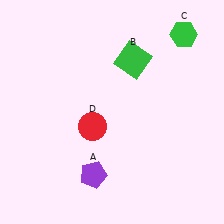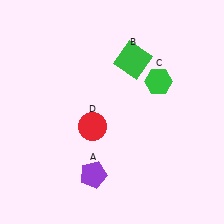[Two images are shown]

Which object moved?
The green hexagon (C) moved down.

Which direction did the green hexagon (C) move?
The green hexagon (C) moved down.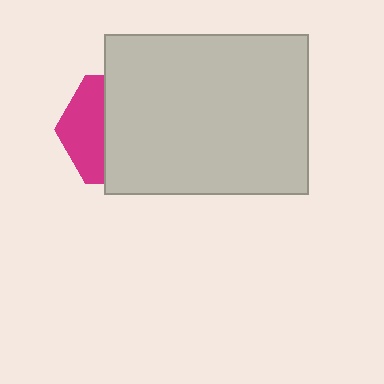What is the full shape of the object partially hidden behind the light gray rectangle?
The partially hidden object is a magenta hexagon.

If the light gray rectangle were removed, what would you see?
You would see the complete magenta hexagon.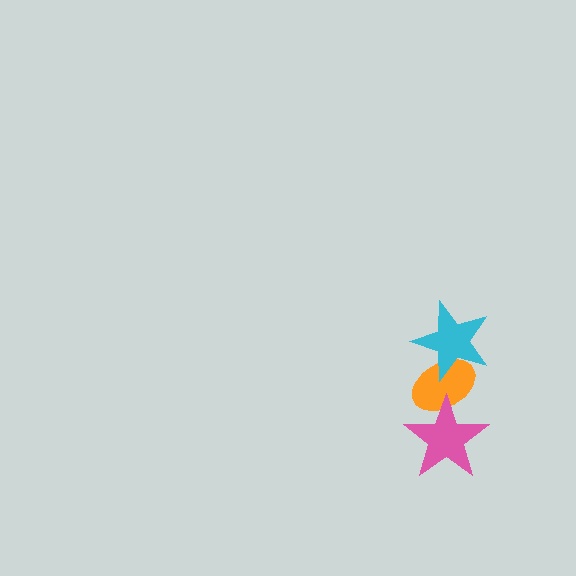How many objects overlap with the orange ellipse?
2 objects overlap with the orange ellipse.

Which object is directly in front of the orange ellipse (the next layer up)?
The cyan star is directly in front of the orange ellipse.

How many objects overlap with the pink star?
1 object overlaps with the pink star.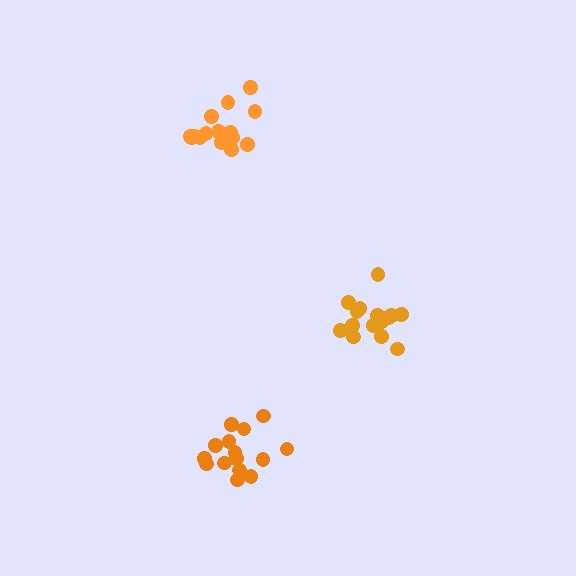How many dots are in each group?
Group 1: 15 dots, Group 2: 16 dots, Group 3: 15 dots (46 total).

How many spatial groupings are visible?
There are 3 spatial groupings.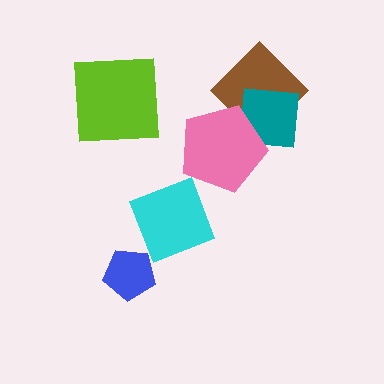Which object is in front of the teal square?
The pink pentagon is in front of the teal square.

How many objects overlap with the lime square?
0 objects overlap with the lime square.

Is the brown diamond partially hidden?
Yes, it is partially covered by another shape.